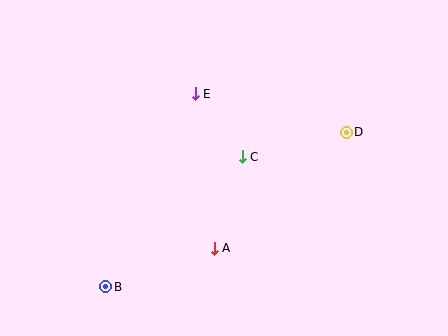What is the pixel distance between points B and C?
The distance between B and C is 189 pixels.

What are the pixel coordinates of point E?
Point E is at (195, 94).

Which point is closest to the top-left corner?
Point E is closest to the top-left corner.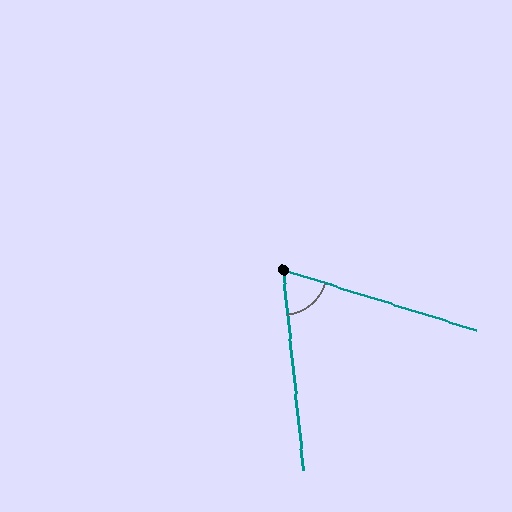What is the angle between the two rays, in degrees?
Approximately 67 degrees.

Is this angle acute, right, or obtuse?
It is acute.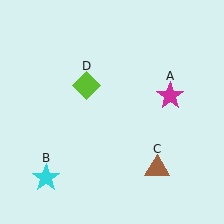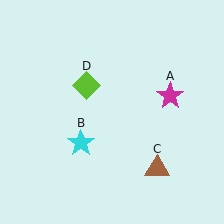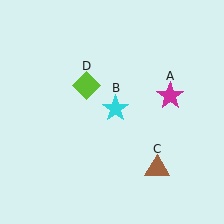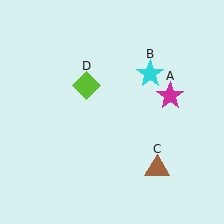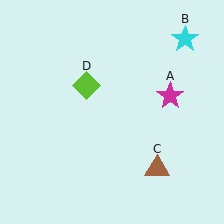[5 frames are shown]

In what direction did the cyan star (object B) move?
The cyan star (object B) moved up and to the right.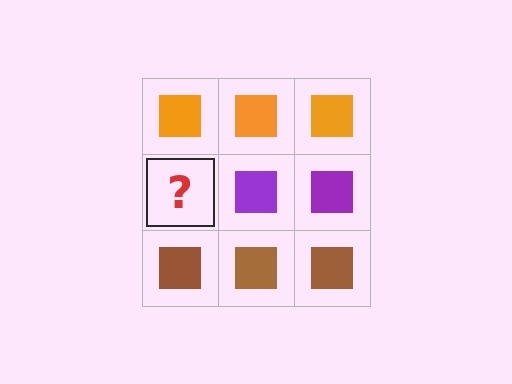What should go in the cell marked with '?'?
The missing cell should contain a purple square.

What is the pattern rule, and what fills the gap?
The rule is that each row has a consistent color. The gap should be filled with a purple square.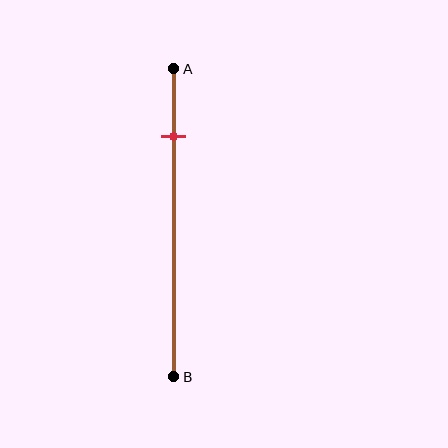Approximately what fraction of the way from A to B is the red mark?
The red mark is approximately 20% of the way from A to B.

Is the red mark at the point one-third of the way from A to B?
No, the mark is at about 20% from A, not at the 33% one-third point.